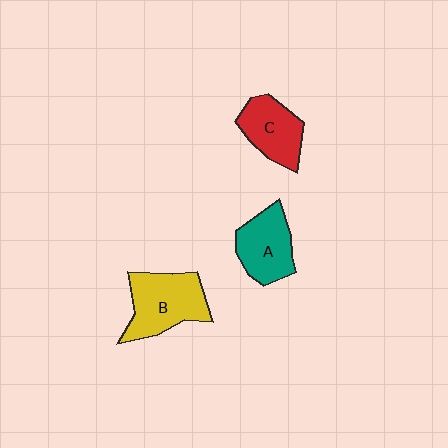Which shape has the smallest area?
Shape C (red).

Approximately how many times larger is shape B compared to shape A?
Approximately 1.3 times.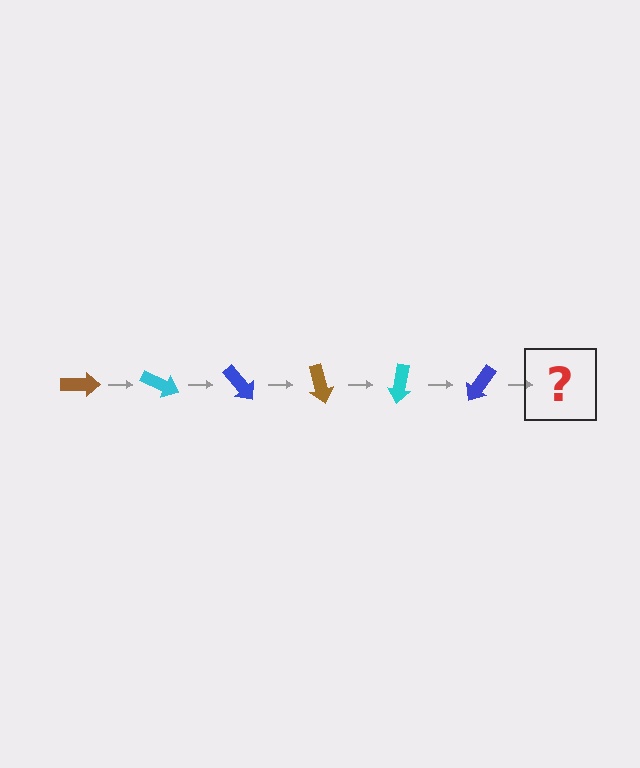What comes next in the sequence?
The next element should be a brown arrow, rotated 150 degrees from the start.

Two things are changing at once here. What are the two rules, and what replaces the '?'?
The two rules are that it rotates 25 degrees each step and the color cycles through brown, cyan, and blue. The '?' should be a brown arrow, rotated 150 degrees from the start.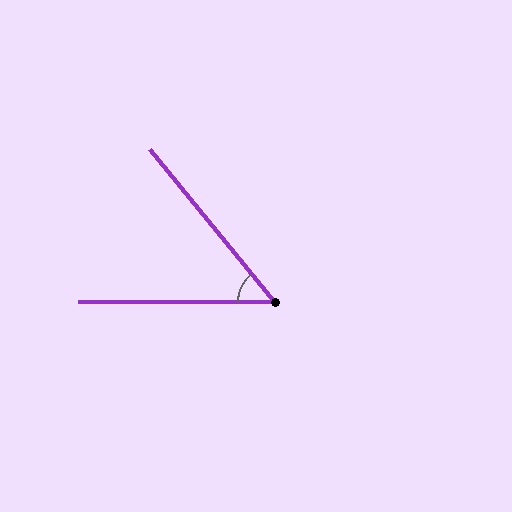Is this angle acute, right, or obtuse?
It is acute.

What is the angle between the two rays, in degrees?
Approximately 51 degrees.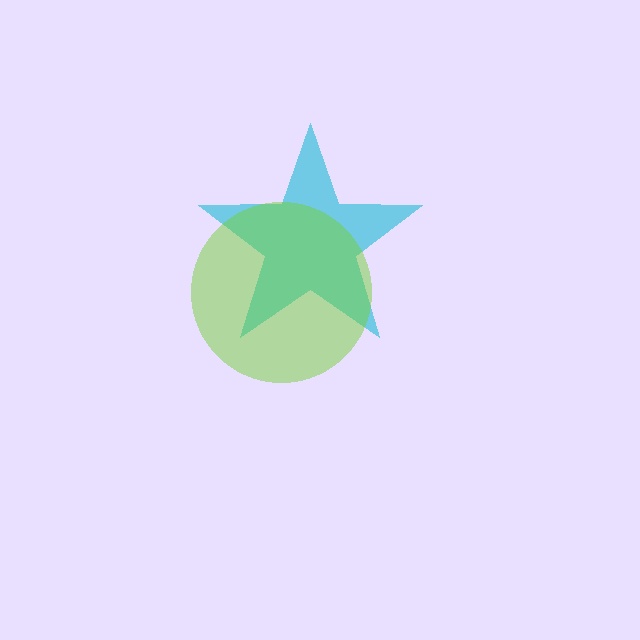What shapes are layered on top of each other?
The layered shapes are: a cyan star, a lime circle.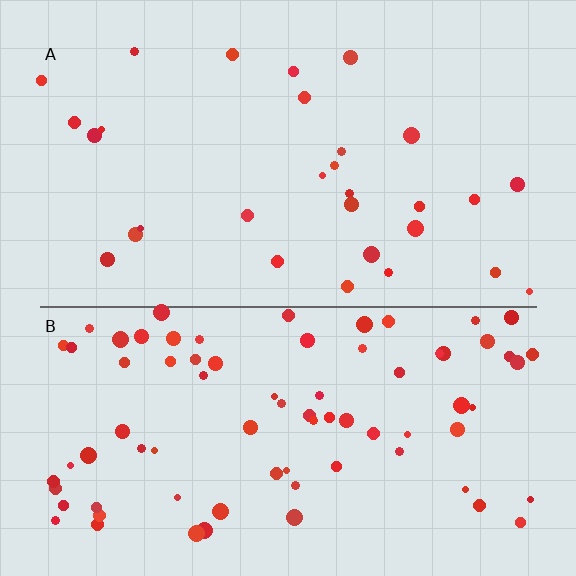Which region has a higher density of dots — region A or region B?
B (the bottom).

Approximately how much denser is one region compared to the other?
Approximately 2.7× — region B over region A.